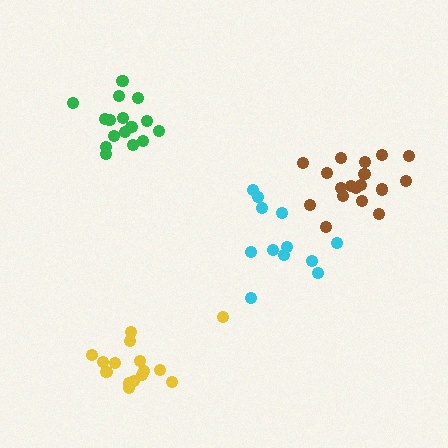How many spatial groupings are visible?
There are 4 spatial groupings.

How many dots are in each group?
Group 1: 12 dots, Group 2: 16 dots, Group 3: 16 dots, Group 4: 18 dots (62 total).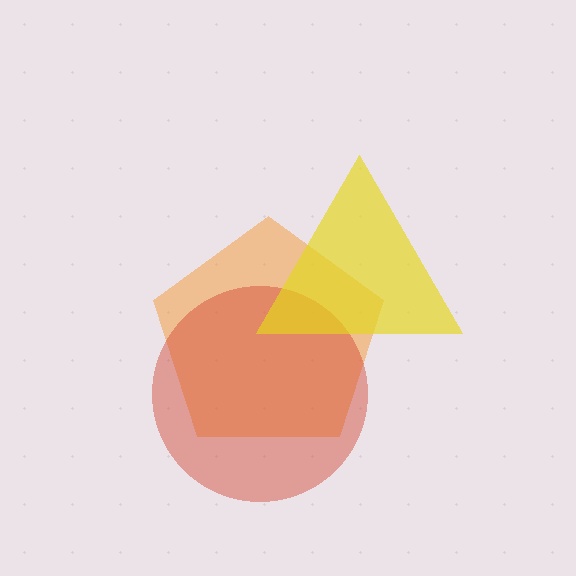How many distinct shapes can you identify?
There are 3 distinct shapes: an orange pentagon, a red circle, a yellow triangle.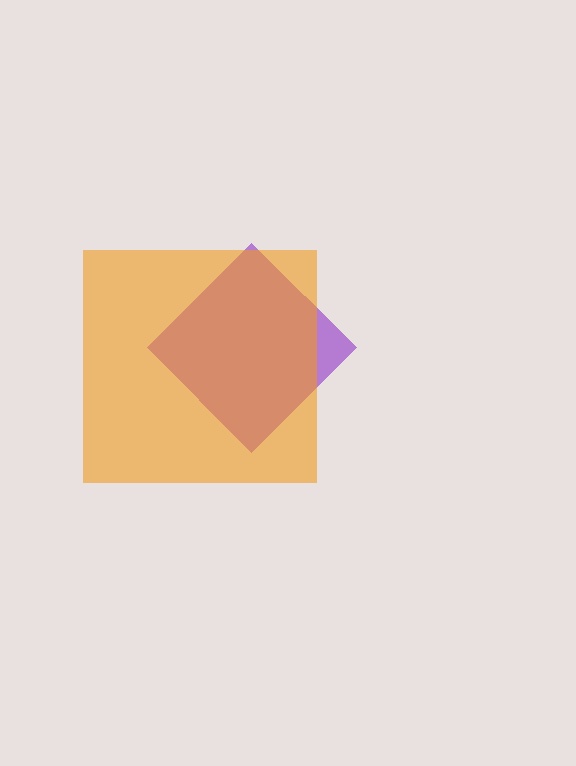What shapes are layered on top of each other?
The layered shapes are: a purple diamond, an orange square.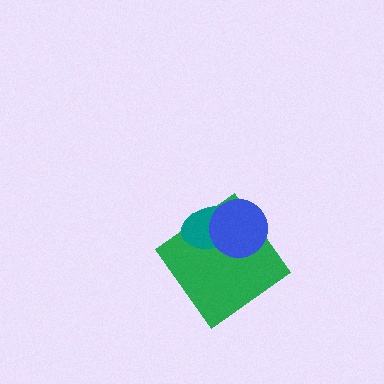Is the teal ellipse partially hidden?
Yes, it is partially covered by another shape.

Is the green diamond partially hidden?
Yes, it is partially covered by another shape.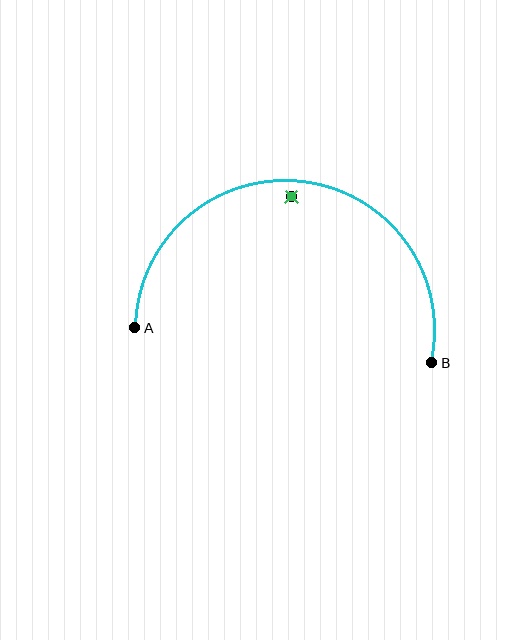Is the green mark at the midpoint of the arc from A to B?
No — the green mark does not lie on the arc at all. It sits slightly inside the curve.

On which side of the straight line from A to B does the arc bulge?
The arc bulges above the straight line connecting A and B.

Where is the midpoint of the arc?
The arc midpoint is the point on the curve farthest from the straight line joining A and B. It sits above that line.